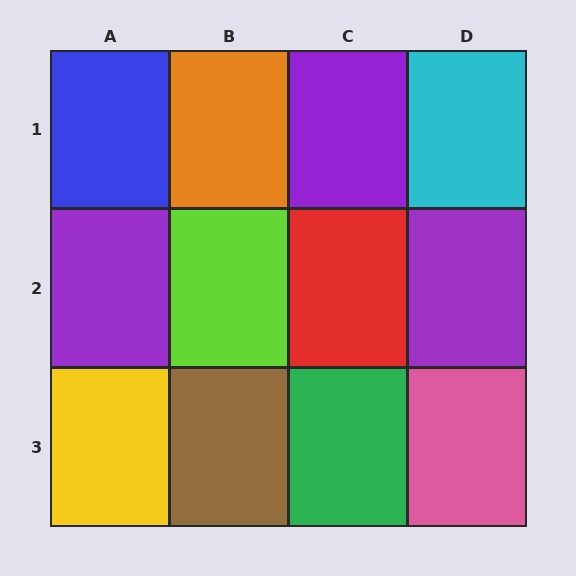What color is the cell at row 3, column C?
Green.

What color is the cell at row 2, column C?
Red.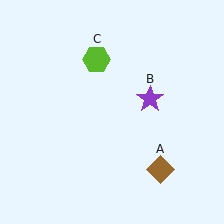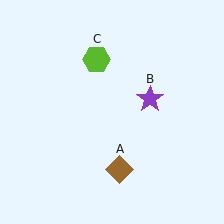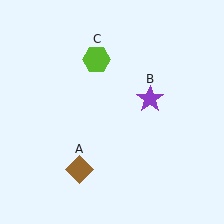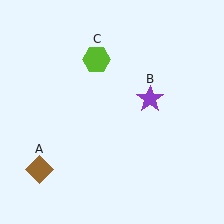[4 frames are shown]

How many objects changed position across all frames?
1 object changed position: brown diamond (object A).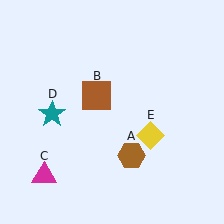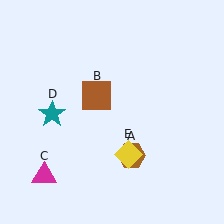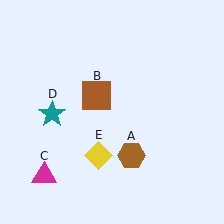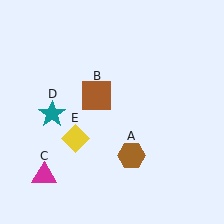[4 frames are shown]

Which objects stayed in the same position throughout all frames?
Brown hexagon (object A) and brown square (object B) and magenta triangle (object C) and teal star (object D) remained stationary.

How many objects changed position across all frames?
1 object changed position: yellow diamond (object E).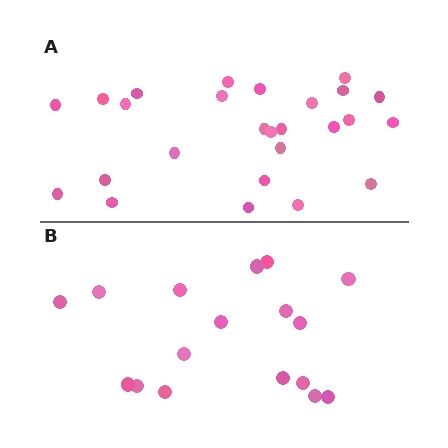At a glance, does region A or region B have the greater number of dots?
Region A (the top region) has more dots.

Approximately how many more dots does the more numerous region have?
Region A has roughly 8 or so more dots than region B.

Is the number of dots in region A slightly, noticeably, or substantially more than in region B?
Region A has substantially more. The ratio is roughly 1.5 to 1.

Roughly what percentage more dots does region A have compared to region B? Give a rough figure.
About 55% more.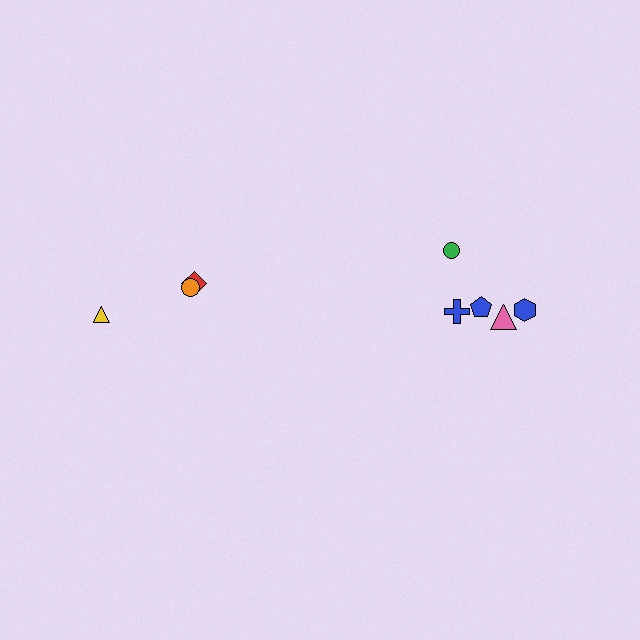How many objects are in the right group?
There are 5 objects.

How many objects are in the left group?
There are 3 objects.